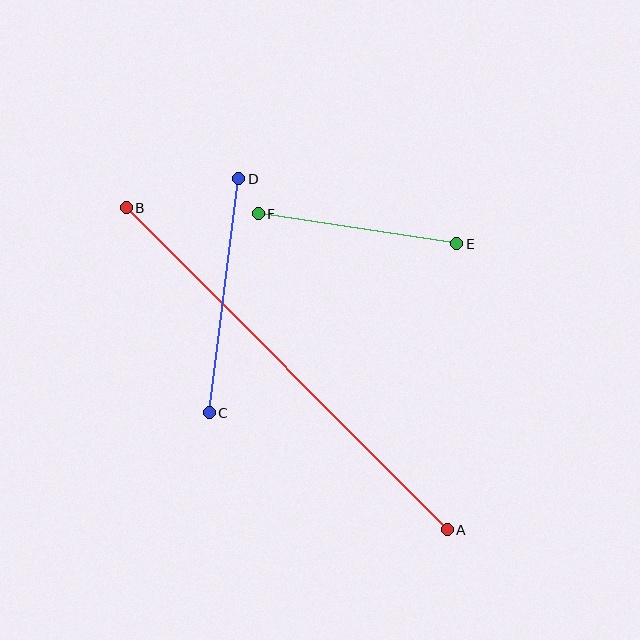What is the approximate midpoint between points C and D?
The midpoint is at approximately (224, 296) pixels.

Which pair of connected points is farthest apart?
Points A and B are farthest apart.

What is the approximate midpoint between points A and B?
The midpoint is at approximately (287, 369) pixels.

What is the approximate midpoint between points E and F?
The midpoint is at approximately (357, 229) pixels.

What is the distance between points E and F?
The distance is approximately 201 pixels.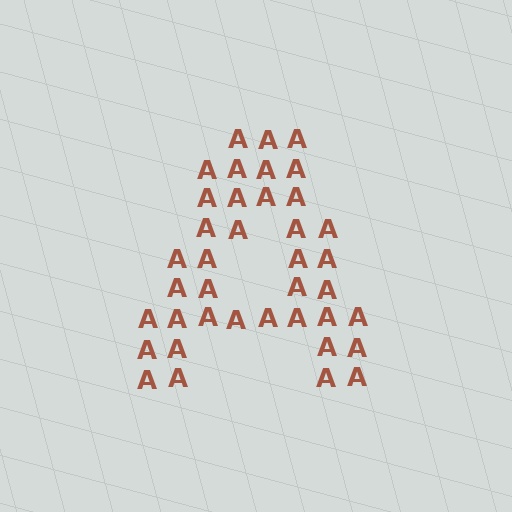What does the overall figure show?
The overall figure shows the letter A.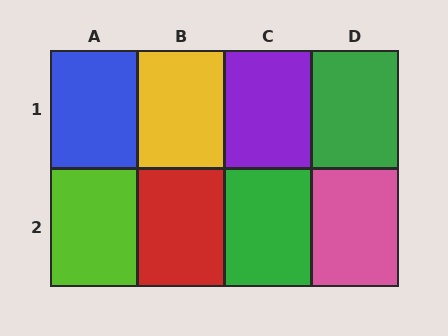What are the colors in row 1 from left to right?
Blue, yellow, purple, green.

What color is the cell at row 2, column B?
Red.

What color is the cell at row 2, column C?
Green.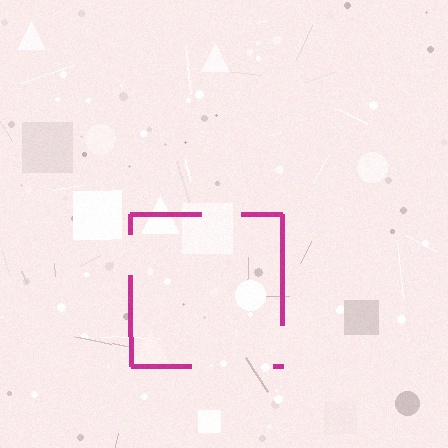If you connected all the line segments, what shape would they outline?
They would outline a square.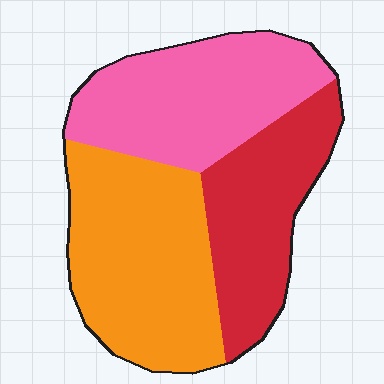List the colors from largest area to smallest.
From largest to smallest: orange, pink, red.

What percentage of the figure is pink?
Pink covers 33% of the figure.